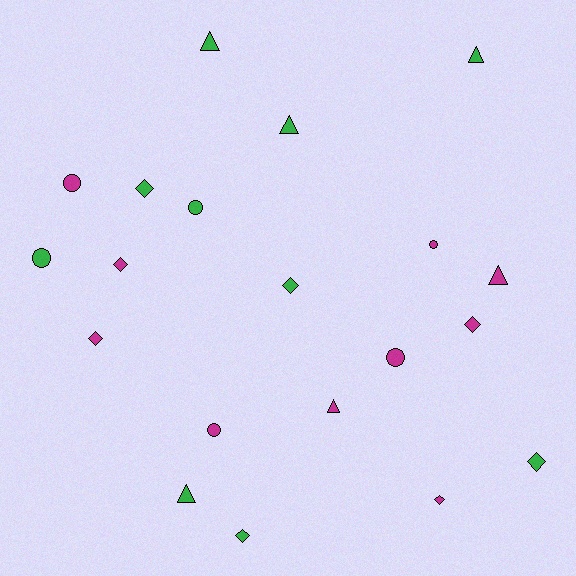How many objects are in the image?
There are 20 objects.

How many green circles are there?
There are 2 green circles.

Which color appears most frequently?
Magenta, with 10 objects.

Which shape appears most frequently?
Diamond, with 8 objects.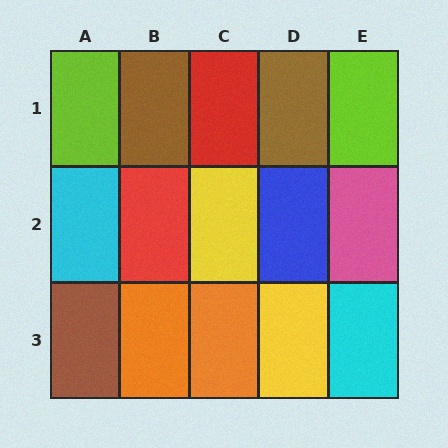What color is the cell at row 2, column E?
Pink.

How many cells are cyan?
2 cells are cyan.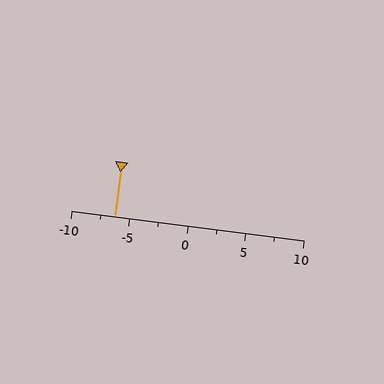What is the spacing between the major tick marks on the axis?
The major ticks are spaced 5 apart.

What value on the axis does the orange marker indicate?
The marker indicates approximately -6.2.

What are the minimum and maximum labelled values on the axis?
The axis runs from -10 to 10.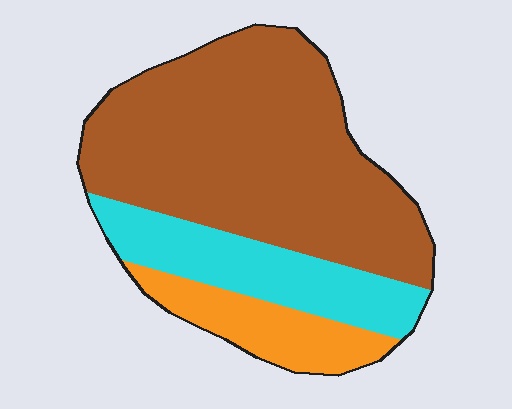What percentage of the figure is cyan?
Cyan takes up between a sixth and a third of the figure.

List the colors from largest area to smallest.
From largest to smallest: brown, cyan, orange.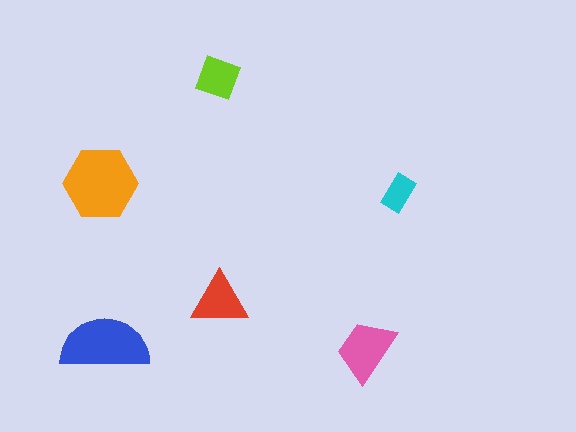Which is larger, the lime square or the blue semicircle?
The blue semicircle.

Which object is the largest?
The orange hexagon.